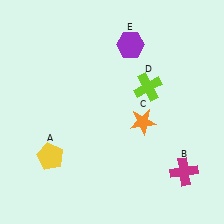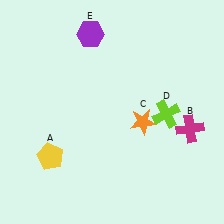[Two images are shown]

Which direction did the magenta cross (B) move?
The magenta cross (B) moved up.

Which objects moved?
The objects that moved are: the magenta cross (B), the lime cross (D), the purple hexagon (E).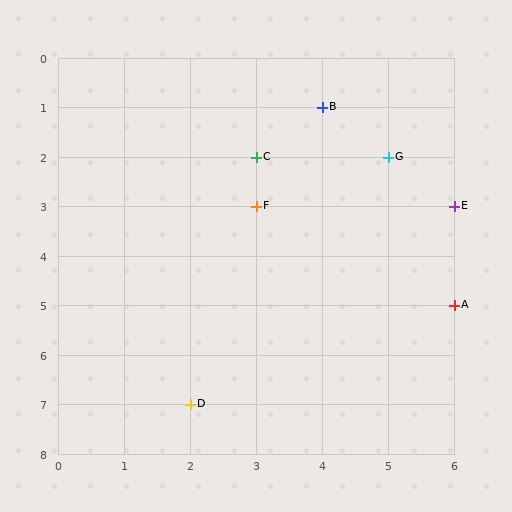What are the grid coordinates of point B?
Point B is at grid coordinates (4, 1).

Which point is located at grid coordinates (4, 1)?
Point B is at (4, 1).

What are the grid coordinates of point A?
Point A is at grid coordinates (6, 5).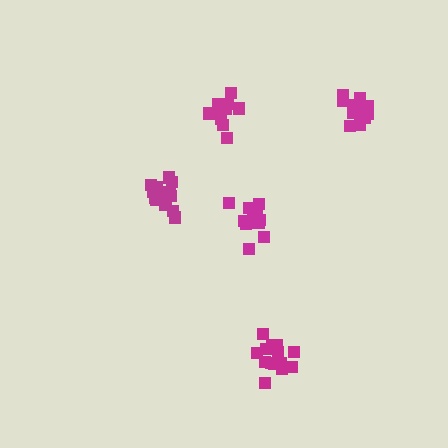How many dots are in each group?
Group 1: 12 dots, Group 2: 15 dots, Group 3: 15 dots, Group 4: 12 dots, Group 5: 13 dots (67 total).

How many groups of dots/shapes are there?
There are 5 groups.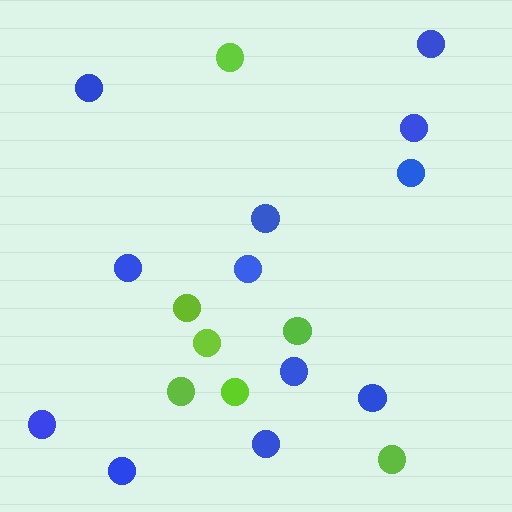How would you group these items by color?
There are 2 groups: one group of blue circles (12) and one group of lime circles (7).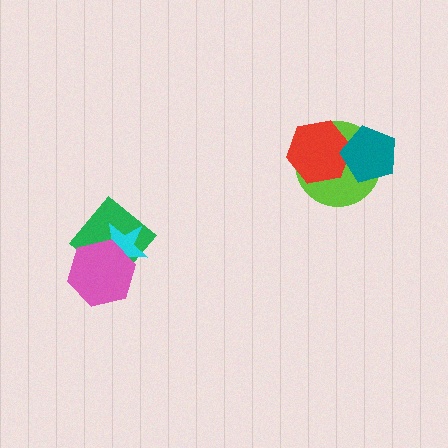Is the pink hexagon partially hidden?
No, no other shape covers it.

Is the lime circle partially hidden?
Yes, it is partially covered by another shape.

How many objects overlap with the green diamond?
2 objects overlap with the green diamond.